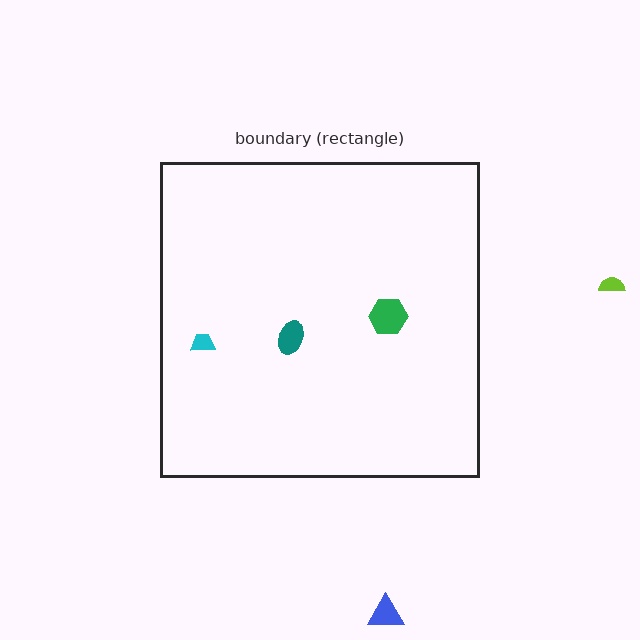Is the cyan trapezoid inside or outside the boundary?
Inside.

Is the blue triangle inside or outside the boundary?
Outside.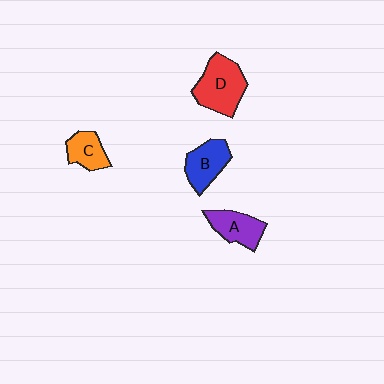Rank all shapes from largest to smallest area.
From largest to smallest: D (red), B (blue), A (purple), C (orange).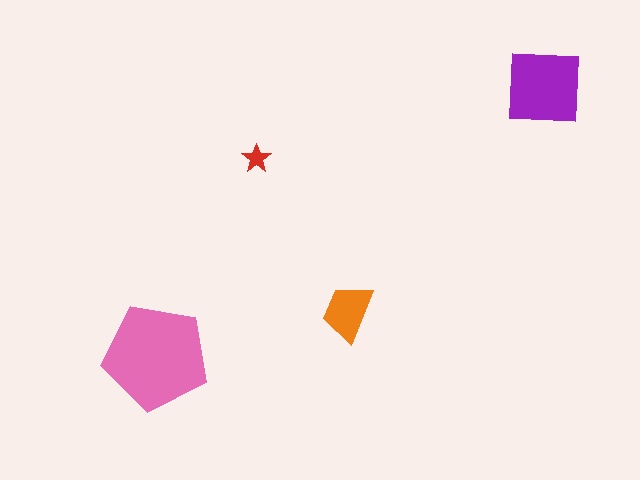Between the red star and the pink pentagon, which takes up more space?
The pink pentagon.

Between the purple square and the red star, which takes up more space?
The purple square.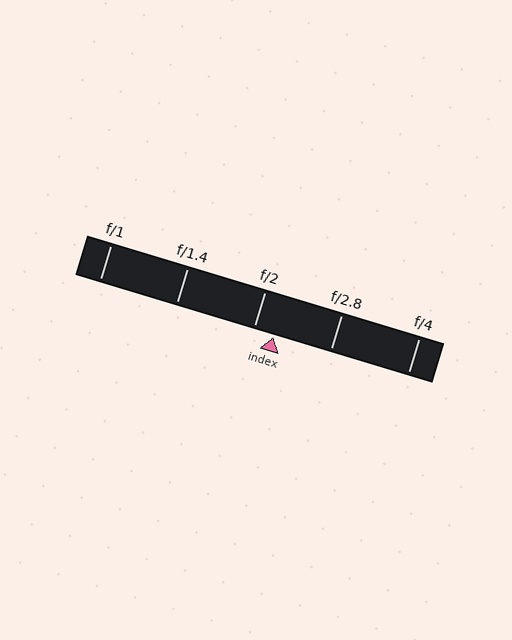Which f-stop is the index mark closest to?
The index mark is closest to f/2.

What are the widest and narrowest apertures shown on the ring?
The widest aperture shown is f/1 and the narrowest is f/4.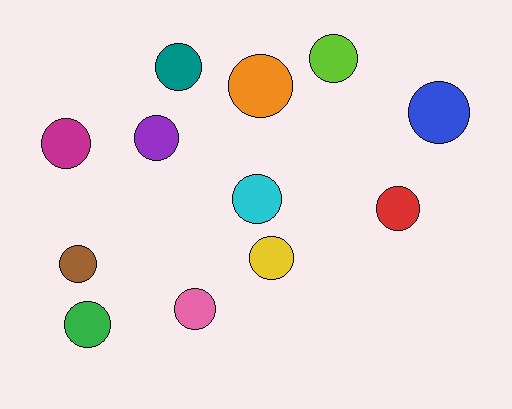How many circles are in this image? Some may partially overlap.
There are 12 circles.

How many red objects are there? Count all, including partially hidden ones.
There is 1 red object.